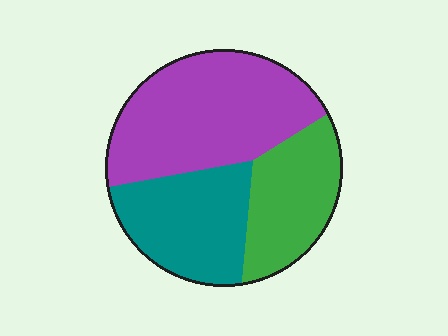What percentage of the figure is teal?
Teal takes up between a sixth and a third of the figure.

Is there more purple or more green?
Purple.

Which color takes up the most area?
Purple, at roughly 45%.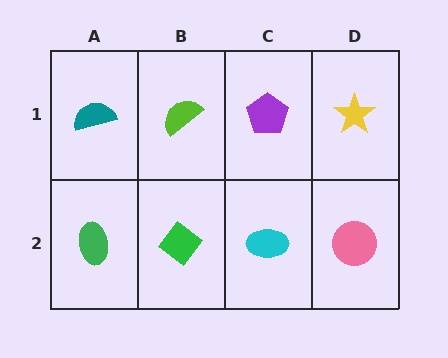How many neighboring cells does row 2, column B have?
3.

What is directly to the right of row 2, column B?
A cyan ellipse.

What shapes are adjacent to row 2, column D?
A yellow star (row 1, column D), a cyan ellipse (row 2, column C).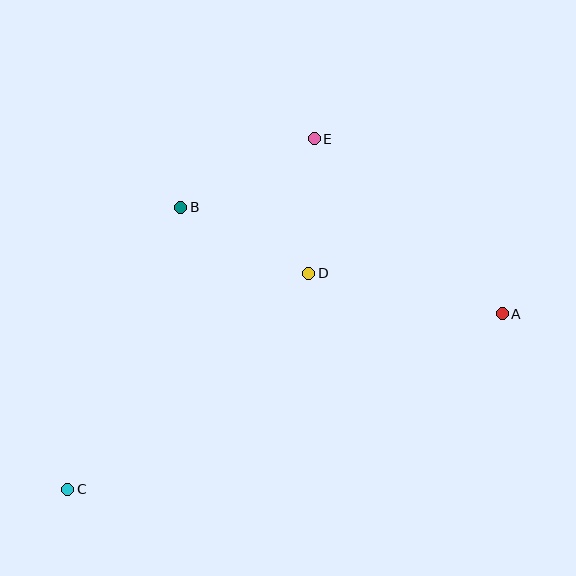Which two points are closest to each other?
Points D and E are closest to each other.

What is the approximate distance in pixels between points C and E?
The distance between C and E is approximately 428 pixels.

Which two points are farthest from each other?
Points A and C are farthest from each other.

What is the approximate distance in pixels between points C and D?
The distance between C and D is approximately 324 pixels.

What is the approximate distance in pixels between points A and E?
The distance between A and E is approximately 257 pixels.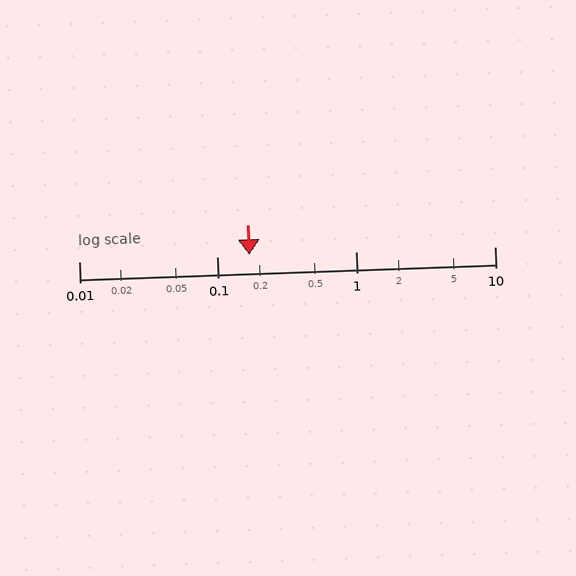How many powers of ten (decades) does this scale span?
The scale spans 3 decades, from 0.01 to 10.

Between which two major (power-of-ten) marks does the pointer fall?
The pointer is between 0.1 and 1.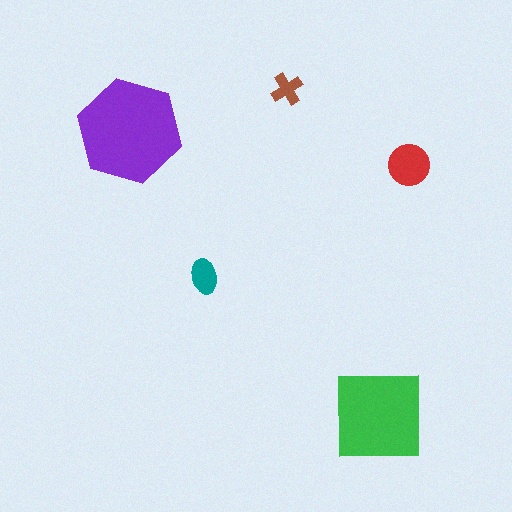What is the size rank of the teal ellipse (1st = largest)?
4th.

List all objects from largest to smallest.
The purple hexagon, the green square, the red circle, the teal ellipse, the brown cross.